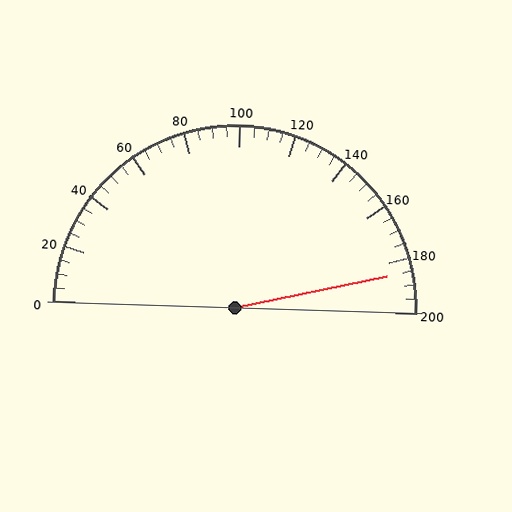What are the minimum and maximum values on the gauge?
The gauge ranges from 0 to 200.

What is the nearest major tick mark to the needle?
The nearest major tick mark is 180.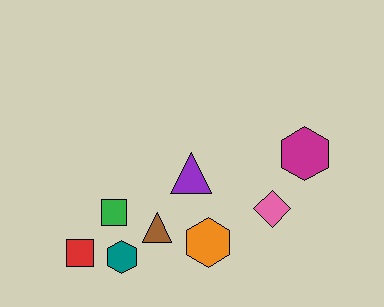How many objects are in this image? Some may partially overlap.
There are 8 objects.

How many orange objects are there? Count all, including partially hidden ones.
There is 1 orange object.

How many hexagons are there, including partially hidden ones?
There are 3 hexagons.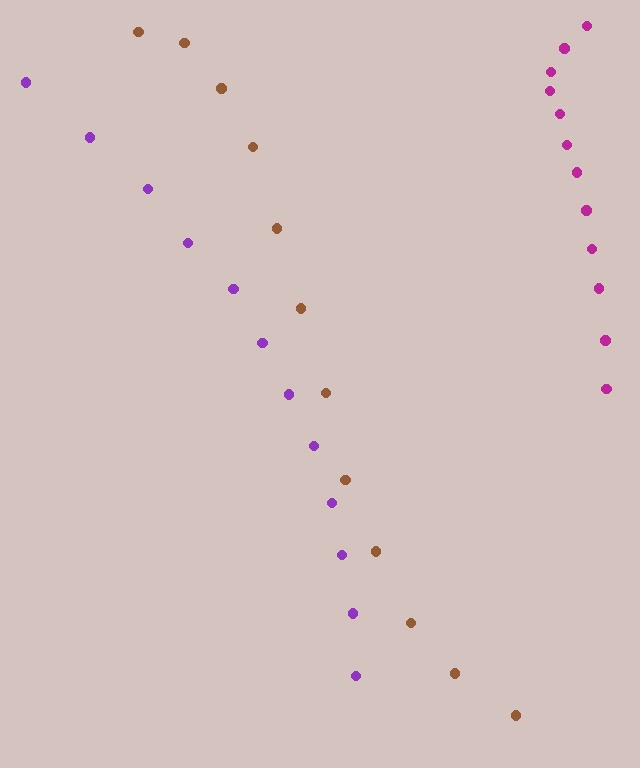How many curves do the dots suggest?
There are 3 distinct paths.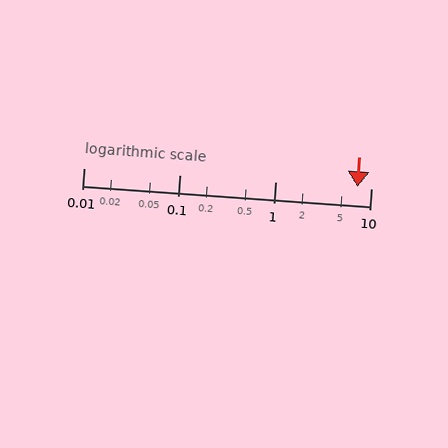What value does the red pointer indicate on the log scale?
The pointer indicates approximately 7.3.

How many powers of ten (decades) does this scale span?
The scale spans 3 decades, from 0.01 to 10.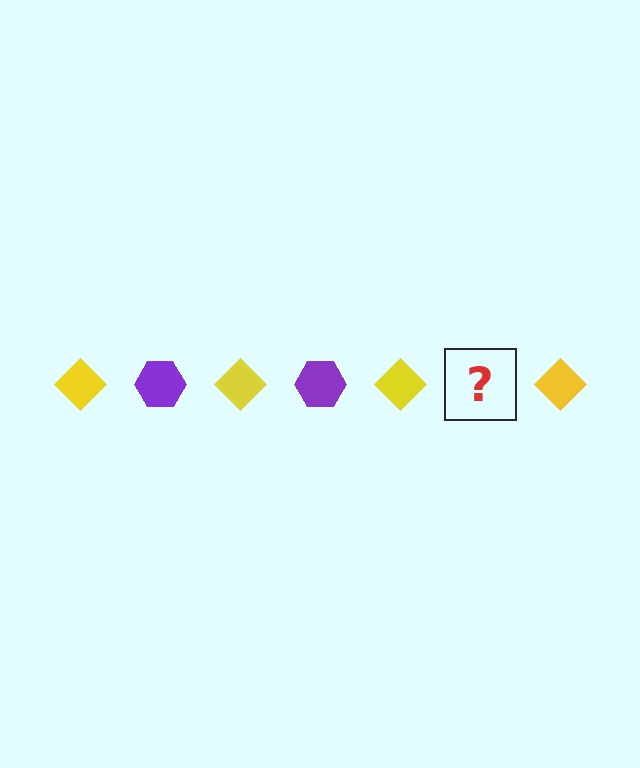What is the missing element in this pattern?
The missing element is a purple hexagon.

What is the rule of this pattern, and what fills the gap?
The rule is that the pattern alternates between yellow diamond and purple hexagon. The gap should be filled with a purple hexagon.